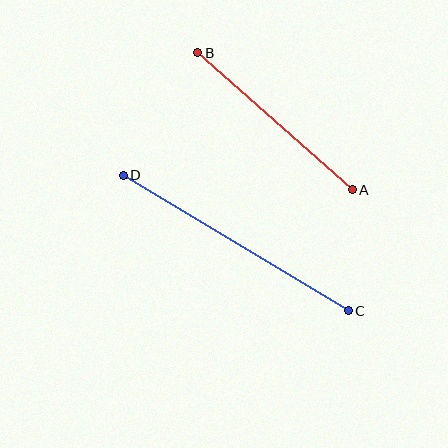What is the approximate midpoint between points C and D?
The midpoint is at approximately (236, 243) pixels.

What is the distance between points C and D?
The distance is approximately 263 pixels.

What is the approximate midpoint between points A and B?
The midpoint is at approximately (275, 121) pixels.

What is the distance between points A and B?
The distance is approximately 207 pixels.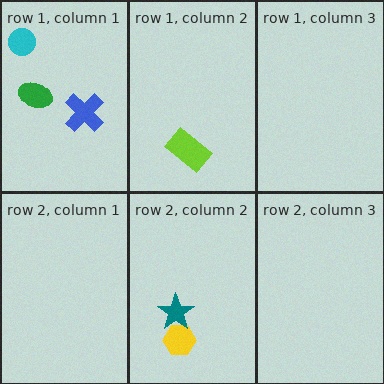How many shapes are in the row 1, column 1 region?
3.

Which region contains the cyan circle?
The row 1, column 1 region.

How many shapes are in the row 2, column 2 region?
2.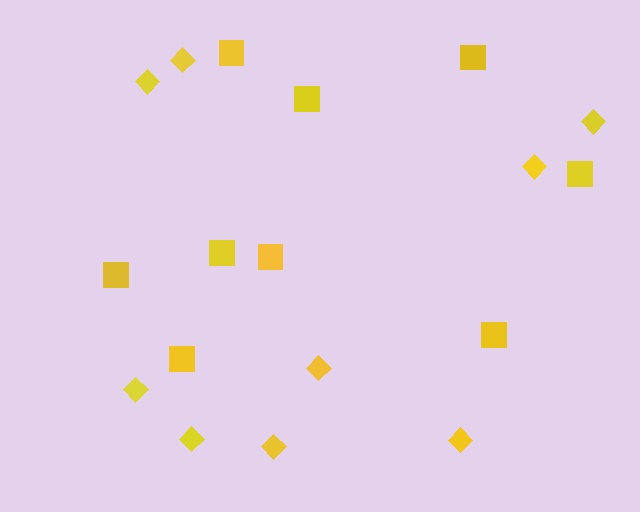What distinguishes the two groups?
There are 2 groups: one group of diamonds (9) and one group of squares (9).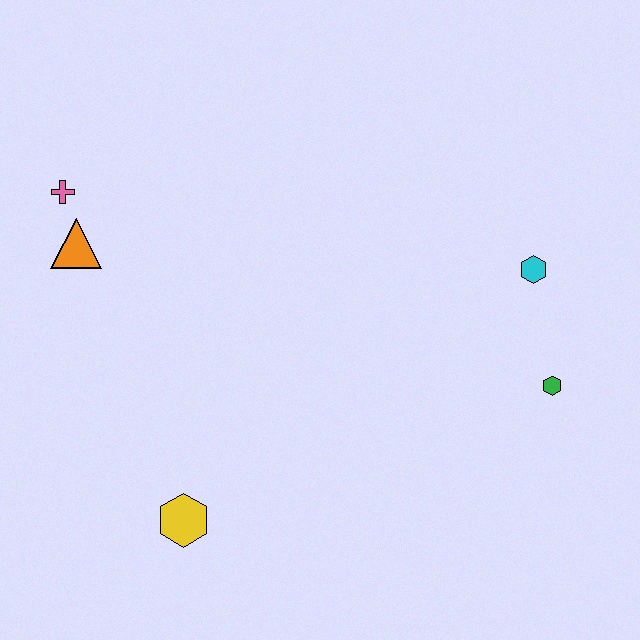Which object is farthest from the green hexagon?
The pink cross is farthest from the green hexagon.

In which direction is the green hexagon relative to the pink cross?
The green hexagon is to the right of the pink cross.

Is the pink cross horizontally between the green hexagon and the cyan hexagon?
No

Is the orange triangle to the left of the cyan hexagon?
Yes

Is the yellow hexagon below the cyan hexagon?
Yes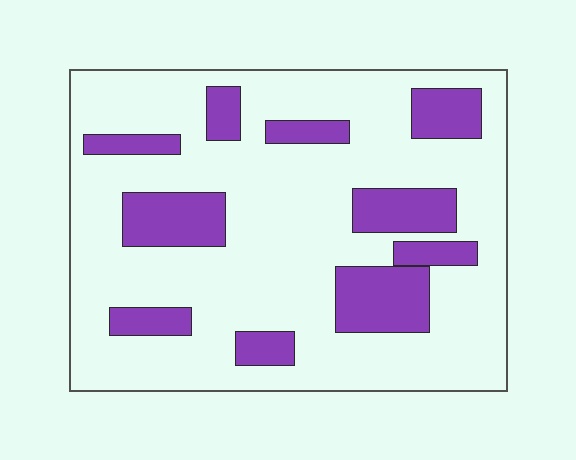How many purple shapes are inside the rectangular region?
10.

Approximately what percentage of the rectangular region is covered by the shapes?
Approximately 25%.